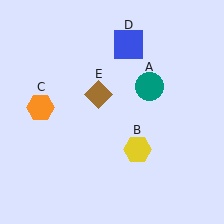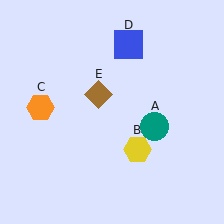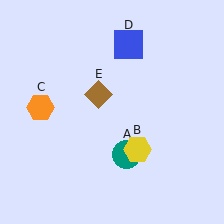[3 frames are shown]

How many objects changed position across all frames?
1 object changed position: teal circle (object A).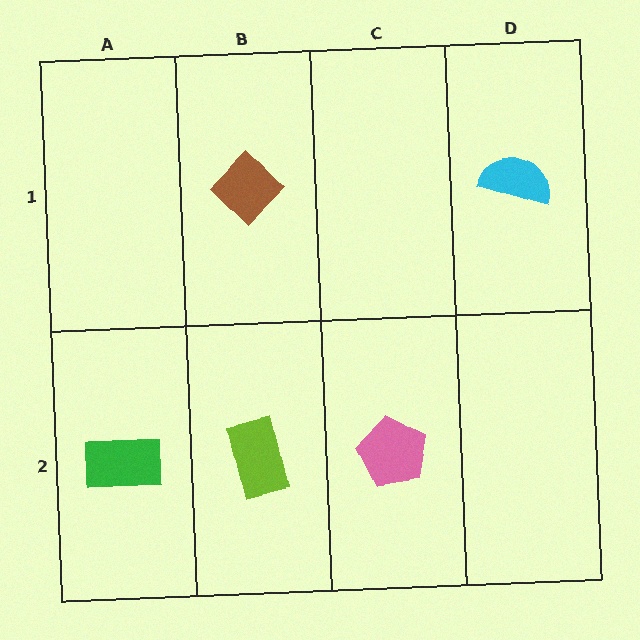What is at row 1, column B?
A brown diamond.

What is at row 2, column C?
A pink pentagon.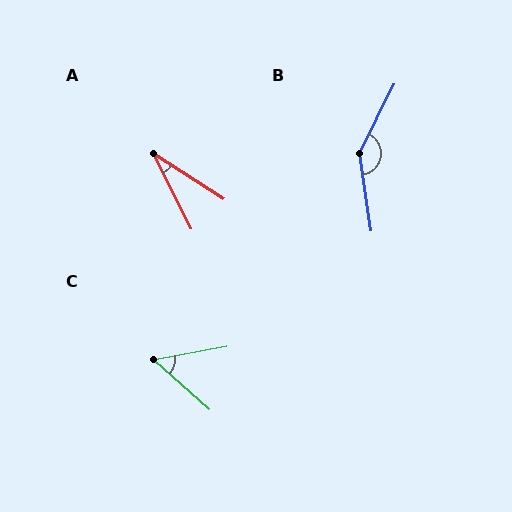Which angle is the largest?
B, at approximately 145 degrees.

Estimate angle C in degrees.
Approximately 52 degrees.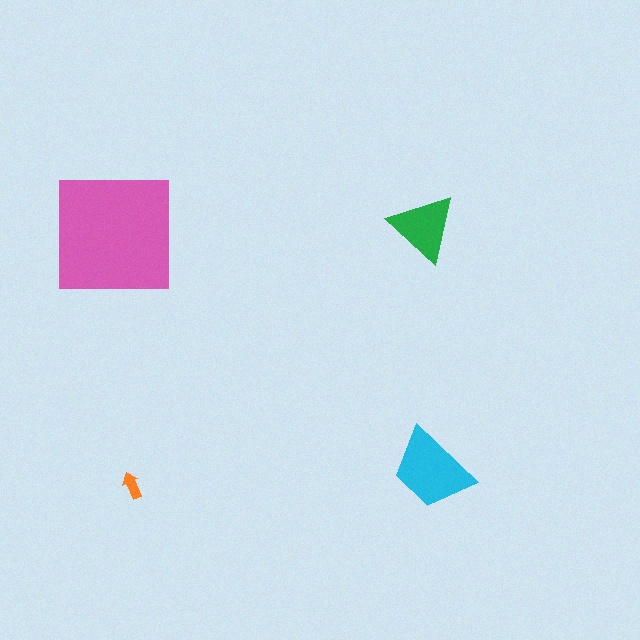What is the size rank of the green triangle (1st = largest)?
3rd.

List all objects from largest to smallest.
The pink square, the cyan trapezoid, the green triangle, the orange arrow.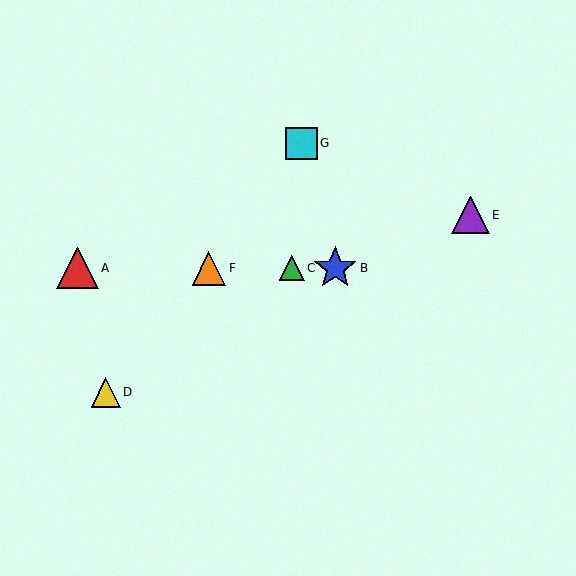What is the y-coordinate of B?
Object B is at y≈268.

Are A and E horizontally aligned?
No, A is at y≈268 and E is at y≈215.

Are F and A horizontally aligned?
Yes, both are at y≈268.